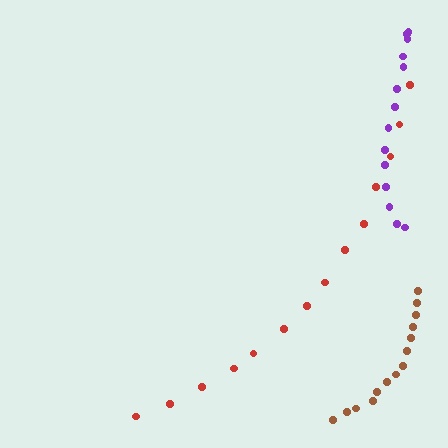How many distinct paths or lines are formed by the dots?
There are 3 distinct paths.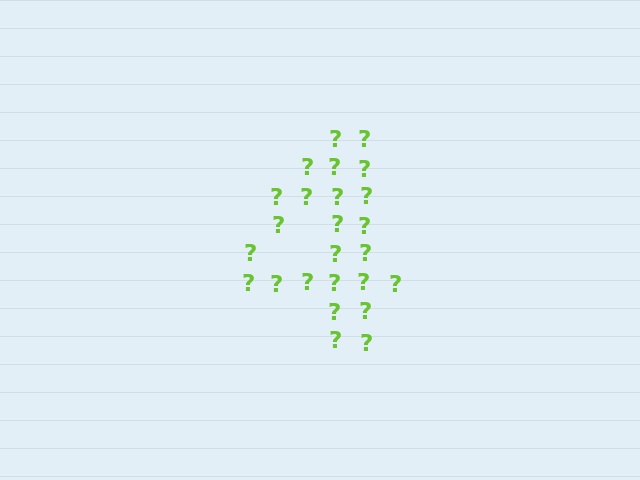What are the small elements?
The small elements are question marks.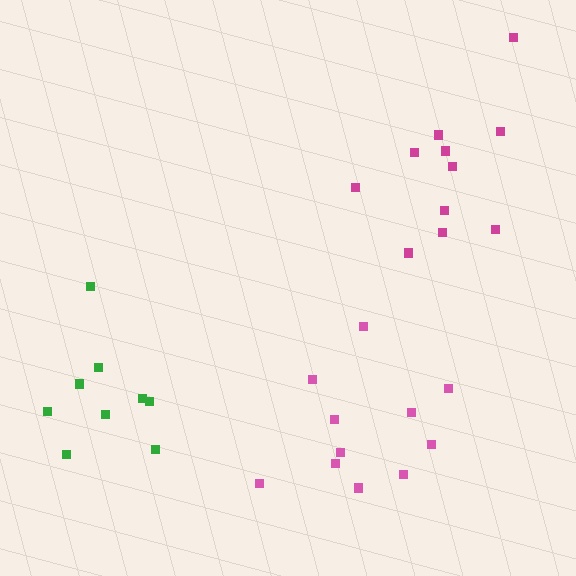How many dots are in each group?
Group 1: 9 dots, Group 2: 11 dots, Group 3: 11 dots (31 total).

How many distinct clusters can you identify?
There are 3 distinct clusters.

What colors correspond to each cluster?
The clusters are colored: green, magenta, pink.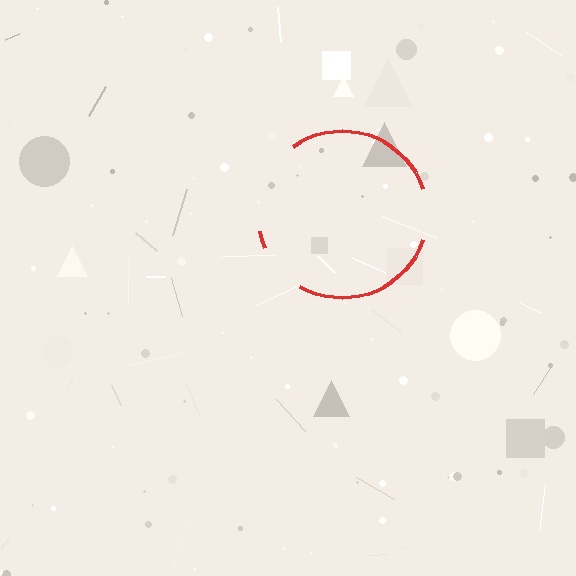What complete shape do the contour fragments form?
The contour fragments form a circle.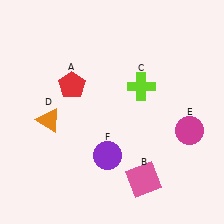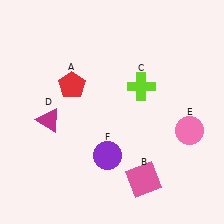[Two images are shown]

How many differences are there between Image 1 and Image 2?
There are 2 differences between the two images.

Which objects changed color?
D changed from orange to magenta. E changed from magenta to pink.